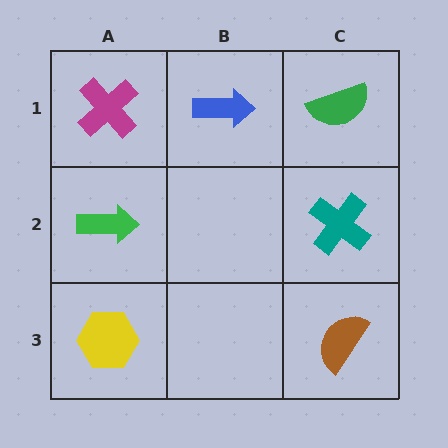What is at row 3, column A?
A yellow hexagon.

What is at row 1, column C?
A green semicircle.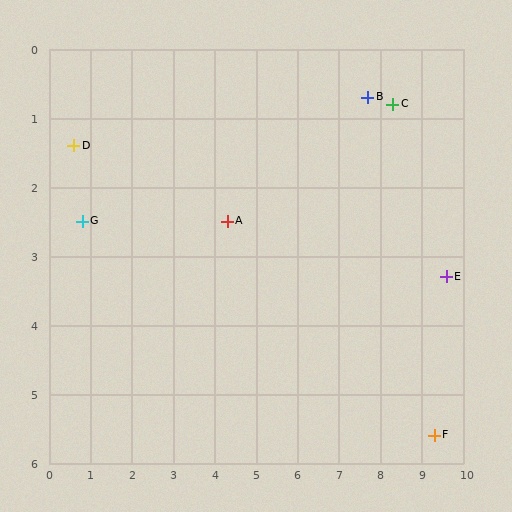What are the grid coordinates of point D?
Point D is at approximately (0.6, 1.4).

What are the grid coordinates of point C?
Point C is at approximately (8.3, 0.8).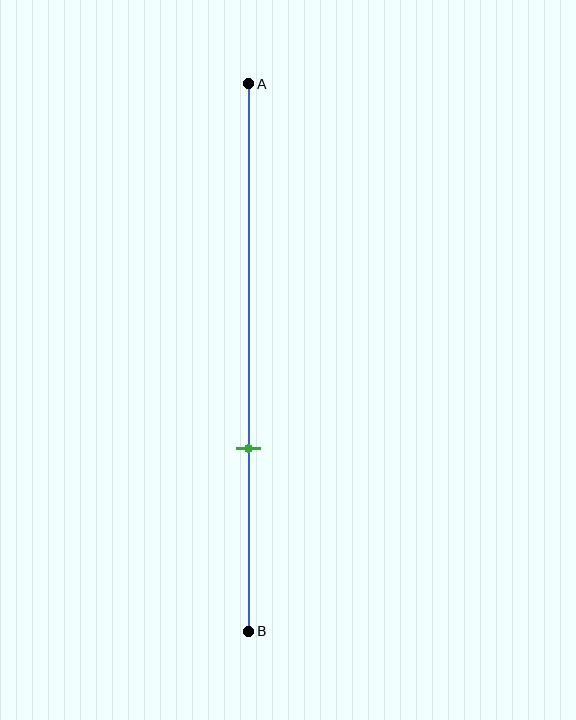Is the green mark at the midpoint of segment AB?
No, the mark is at about 65% from A, not at the 50% midpoint.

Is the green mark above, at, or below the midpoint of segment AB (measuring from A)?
The green mark is below the midpoint of segment AB.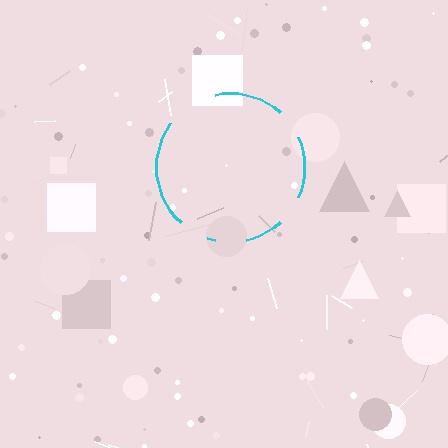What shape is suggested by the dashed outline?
The dashed outline suggests a circle.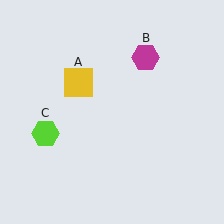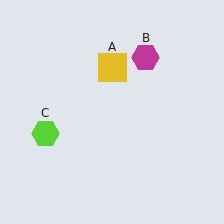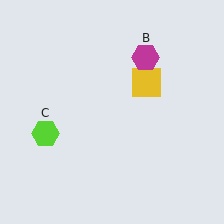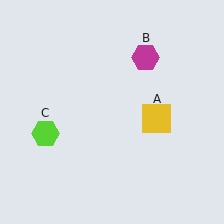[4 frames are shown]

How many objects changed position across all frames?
1 object changed position: yellow square (object A).